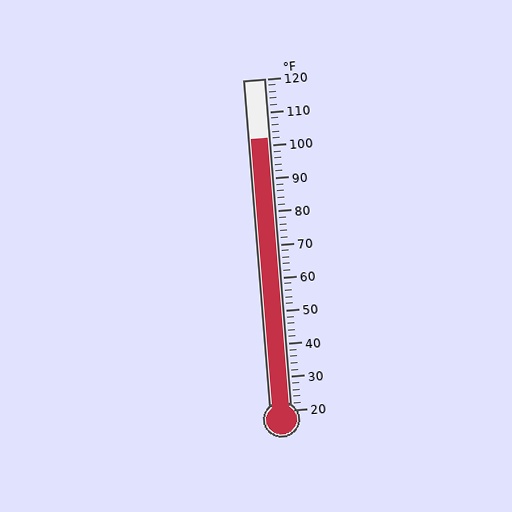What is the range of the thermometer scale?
The thermometer scale ranges from 20°F to 120°F.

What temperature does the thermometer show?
The thermometer shows approximately 102°F.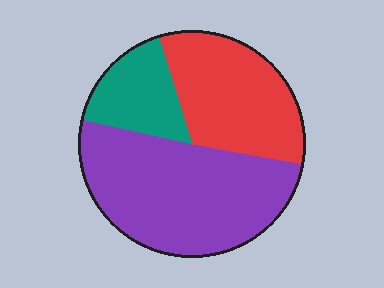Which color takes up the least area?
Teal, at roughly 15%.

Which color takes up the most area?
Purple, at roughly 50%.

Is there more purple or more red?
Purple.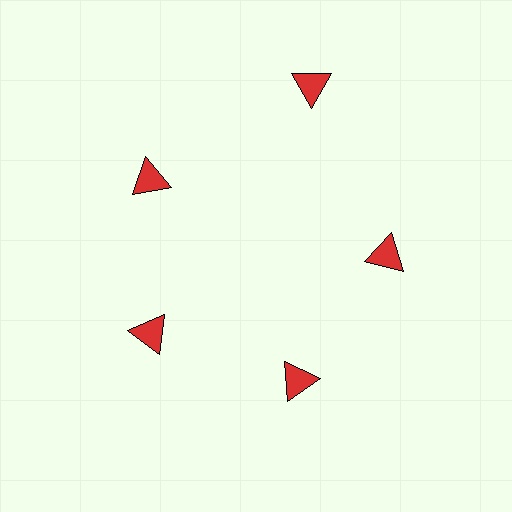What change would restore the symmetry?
The symmetry would be restored by moving it inward, back onto the ring so that all 5 triangles sit at equal angles and equal distance from the center.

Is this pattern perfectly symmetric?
No. The 5 red triangles are arranged in a ring, but one element near the 1 o'clock position is pushed outward from the center, breaking the 5-fold rotational symmetry.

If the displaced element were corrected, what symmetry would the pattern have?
It would have 5-fold rotational symmetry — the pattern would map onto itself every 72 degrees.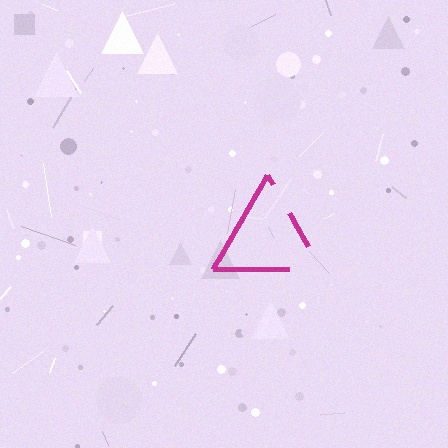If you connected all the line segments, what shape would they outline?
They would outline a triangle.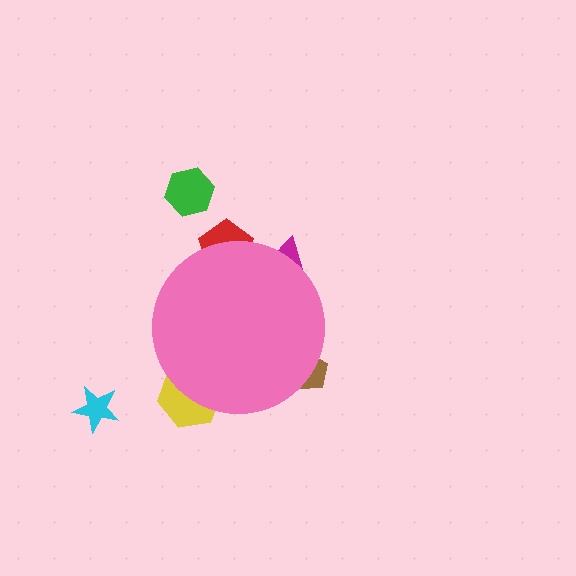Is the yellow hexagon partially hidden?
Yes, the yellow hexagon is partially hidden behind the pink circle.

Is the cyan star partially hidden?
No, the cyan star is fully visible.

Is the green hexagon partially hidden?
No, the green hexagon is fully visible.